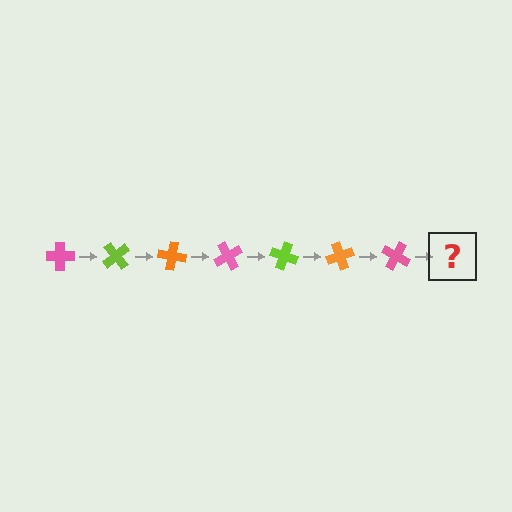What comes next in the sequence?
The next element should be a lime cross, rotated 350 degrees from the start.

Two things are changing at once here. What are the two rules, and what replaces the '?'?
The two rules are that it rotates 50 degrees each step and the color cycles through pink, lime, and orange. The '?' should be a lime cross, rotated 350 degrees from the start.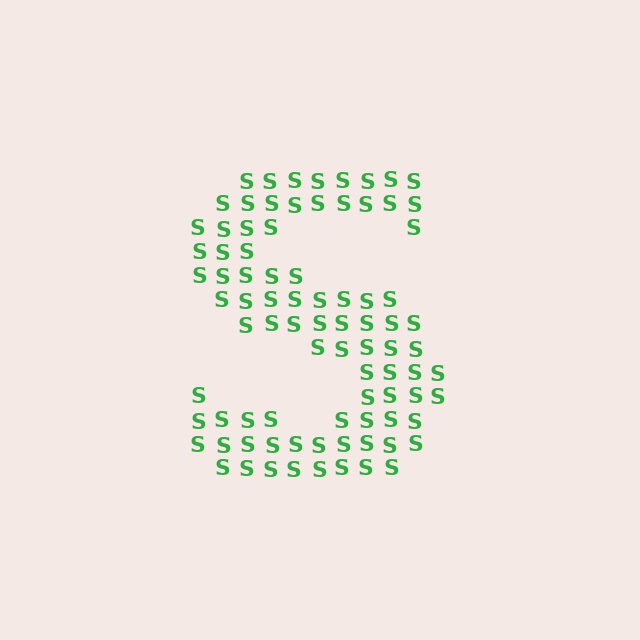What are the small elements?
The small elements are letter S's.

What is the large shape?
The large shape is the letter S.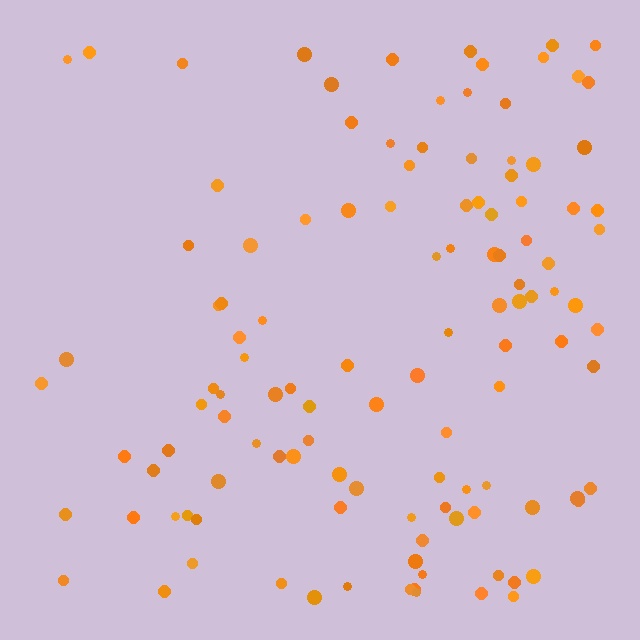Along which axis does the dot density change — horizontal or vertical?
Horizontal.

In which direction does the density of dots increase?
From left to right, with the right side densest.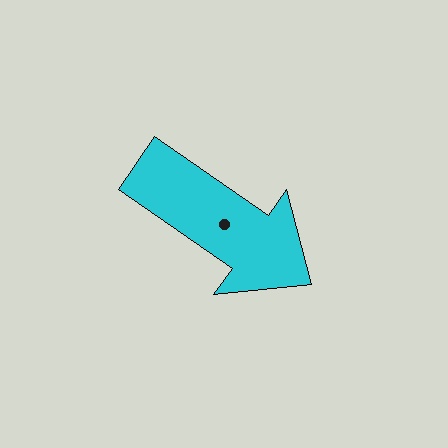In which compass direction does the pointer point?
Southeast.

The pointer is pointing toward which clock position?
Roughly 4 o'clock.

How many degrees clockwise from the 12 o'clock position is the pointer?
Approximately 125 degrees.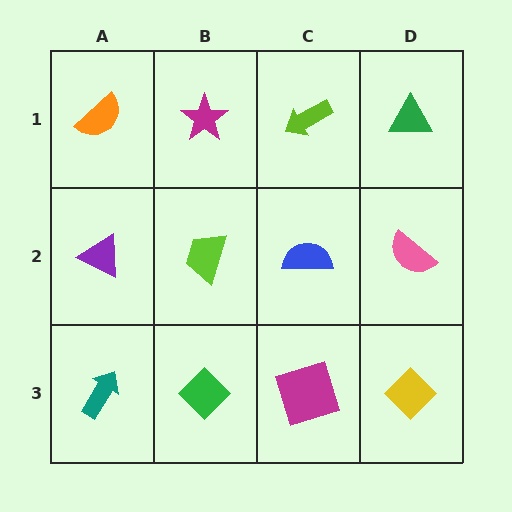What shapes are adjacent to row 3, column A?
A purple triangle (row 2, column A), a green diamond (row 3, column B).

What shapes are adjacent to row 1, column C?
A blue semicircle (row 2, column C), a magenta star (row 1, column B), a green triangle (row 1, column D).